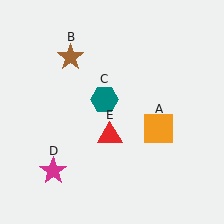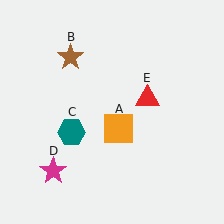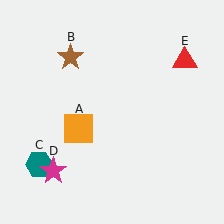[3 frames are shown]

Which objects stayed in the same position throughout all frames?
Brown star (object B) and magenta star (object D) remained stationary.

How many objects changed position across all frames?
3 objects changed position: orange square (object A), teal hexagon (object C), red triangle (object E).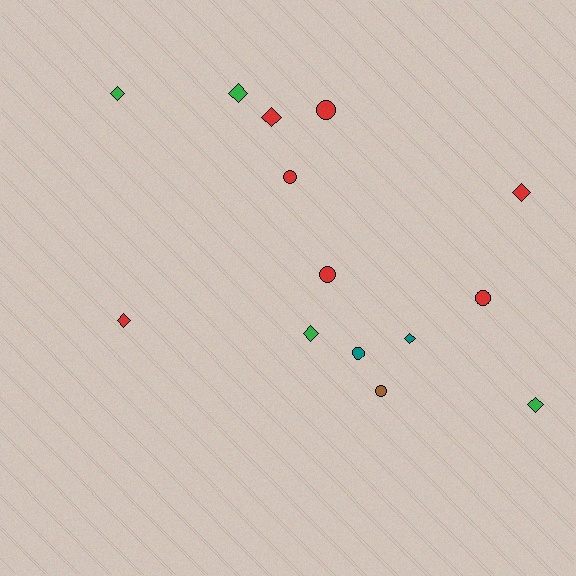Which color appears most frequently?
Red, with 7 objects.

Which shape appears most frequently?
Diamond, with 8 objects.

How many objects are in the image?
There are 14 objects.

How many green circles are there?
There are no green circles.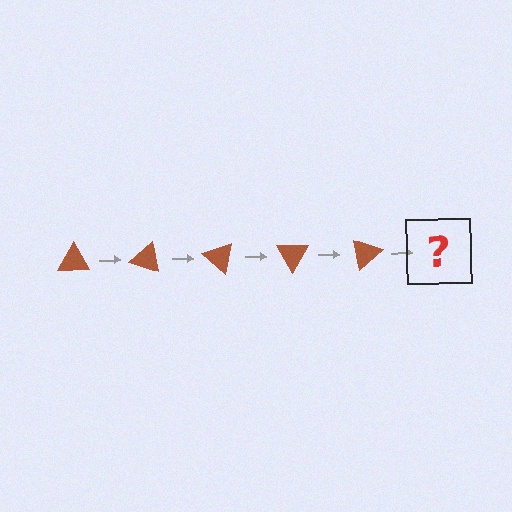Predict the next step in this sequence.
The next step is a brown triangle rotated 100 degrees.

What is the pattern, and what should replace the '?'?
The pattern is that the triangle rotates 20 degrees each step. The '?' should be a brown triangle rotated 100 degrees.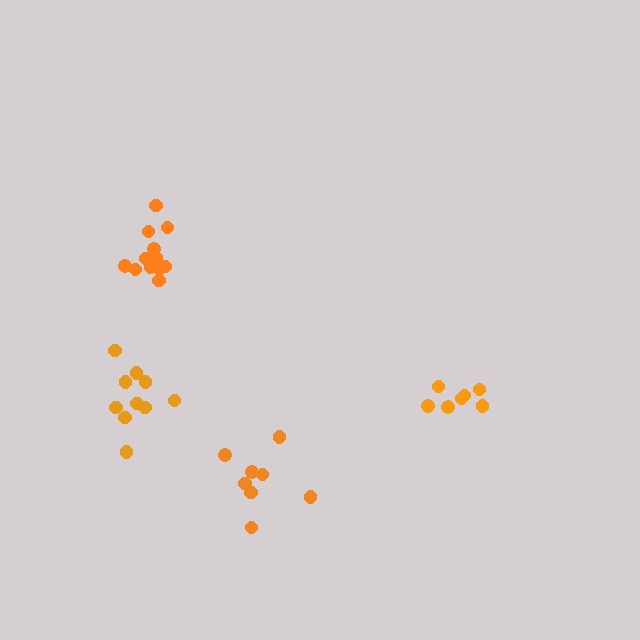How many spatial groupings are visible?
There are 4 spatial groupings.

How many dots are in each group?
Group 1: 7 dots, Group 2: 8 dots, Group 3: 12 dots, Group 4: 10 dots (37 total).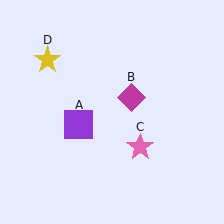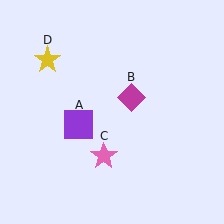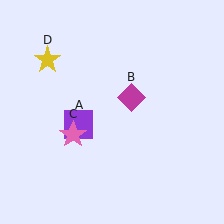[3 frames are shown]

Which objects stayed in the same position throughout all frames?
Purple square (object A) and magenta diamond (object B) and yellow star (object D) remained stationary.